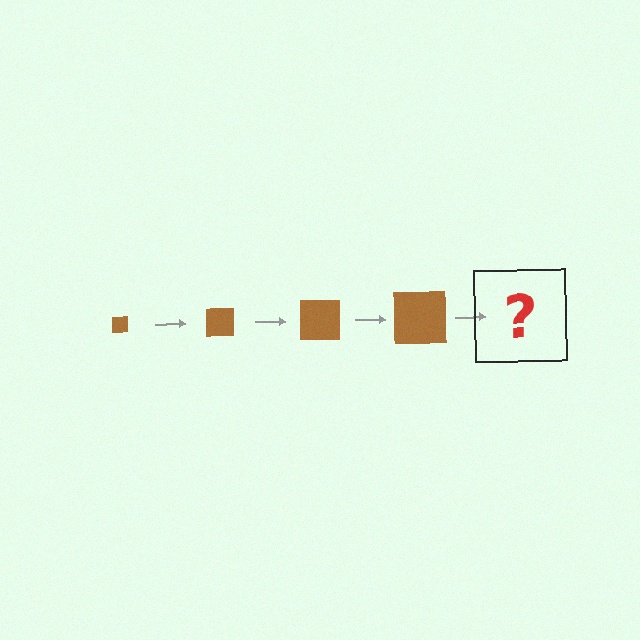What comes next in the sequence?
The next element should be a brown square, larger than the previous one.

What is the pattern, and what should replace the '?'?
The pattern is that the square gets progressively larger each step. The '?' should be a brown square, larger than the previous one.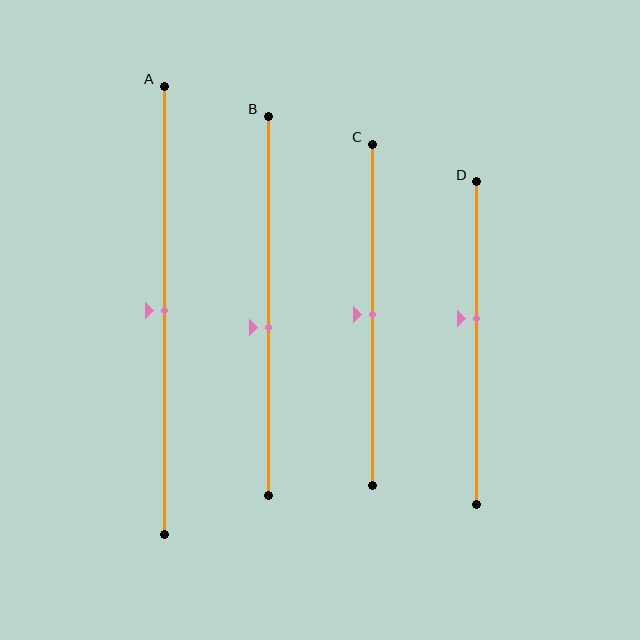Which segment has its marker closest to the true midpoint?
Segment A has its marker closest to the true midpoint.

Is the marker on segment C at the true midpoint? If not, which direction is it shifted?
Yes, the marker on segment C is at the true midpoint.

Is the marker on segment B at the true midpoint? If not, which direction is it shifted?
No, the marker on segment B is shifted downward by about 6% of the segment length.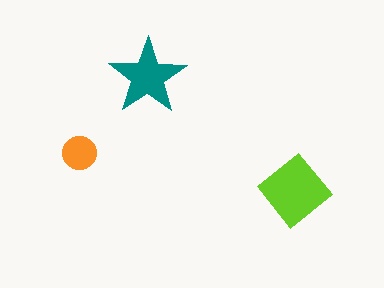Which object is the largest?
The lime diamond.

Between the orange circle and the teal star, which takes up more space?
The teal star.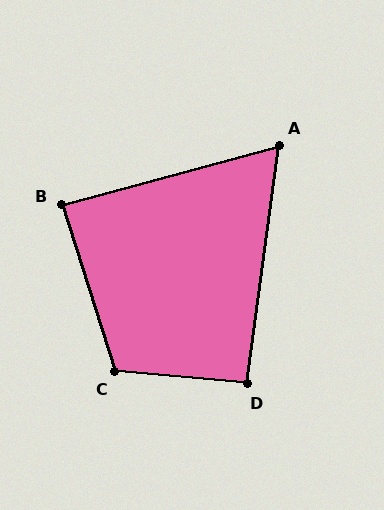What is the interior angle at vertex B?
Approximately 87 degrees (approximately right).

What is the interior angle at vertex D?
Approximately 93 degrees (approximately right).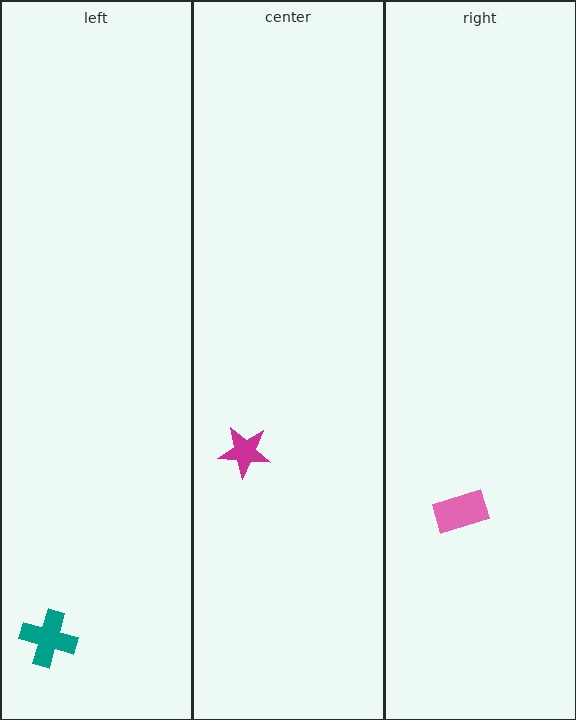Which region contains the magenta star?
The center region.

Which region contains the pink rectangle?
The right region.